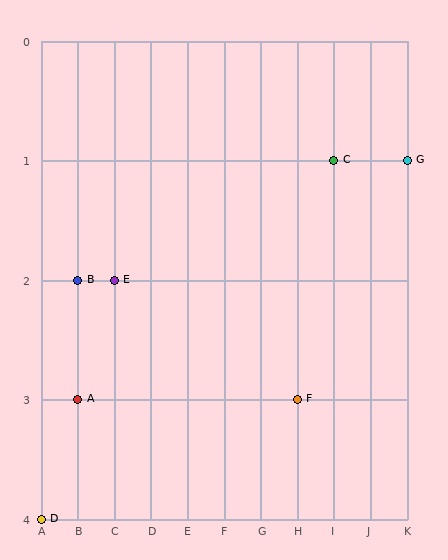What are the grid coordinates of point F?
Point F is at grid coordinates (H, 3).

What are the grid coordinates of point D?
Point D is at grid coordinates (A, 4).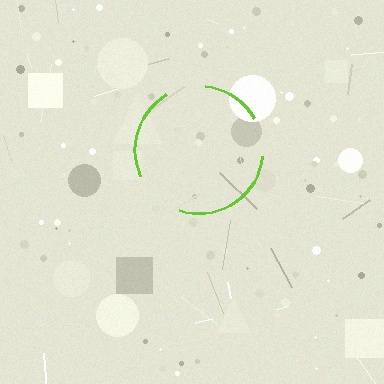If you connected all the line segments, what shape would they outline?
They would outline a circle.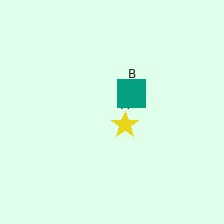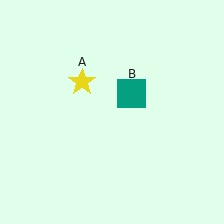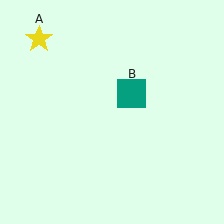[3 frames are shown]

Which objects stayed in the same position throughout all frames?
Teal square (object B) remained stationary.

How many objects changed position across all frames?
1 object changed position: yellow star (object A).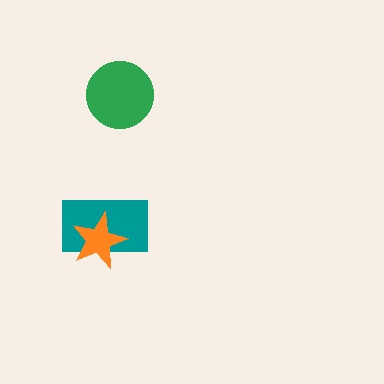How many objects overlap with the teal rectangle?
1 object overlaps with the teal rectangle.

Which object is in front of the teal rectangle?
The orange star is in front of the teal rectangle.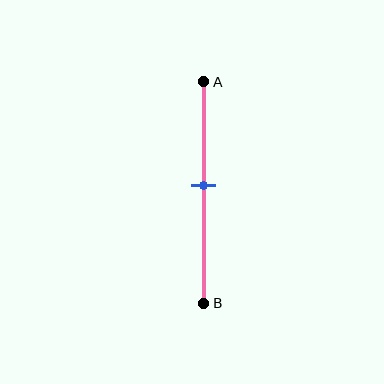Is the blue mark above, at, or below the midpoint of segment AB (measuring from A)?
The blue mark is above the midpoint of segment AB.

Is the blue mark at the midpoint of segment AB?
No, the mark is at about 45% from A, not at the 50% midpoint.